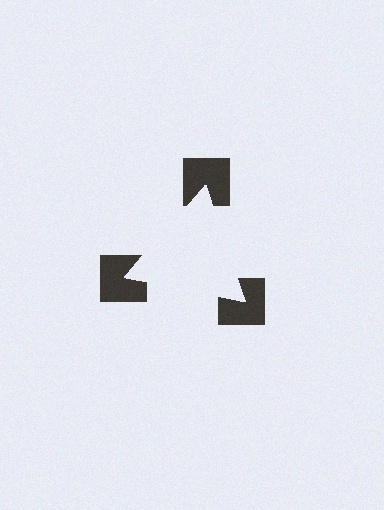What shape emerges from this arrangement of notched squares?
An illusory triangle — its edges are inferred from the aligned wedge cuts in the notched squares, not physically drawn.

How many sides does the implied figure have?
3 sides.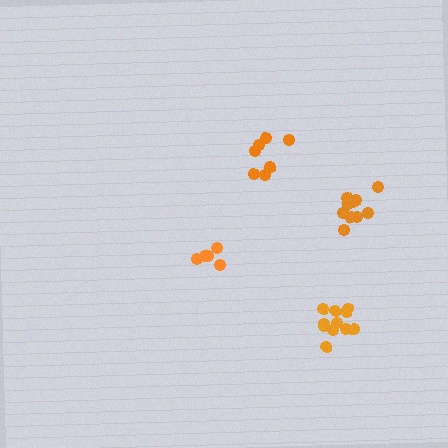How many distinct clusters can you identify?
There are 4 distinct clusters.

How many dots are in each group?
Group 1: 5 dots, Group 2: 10 dots, Group 3: 11 dots, Group 4: 7 dots (33 total).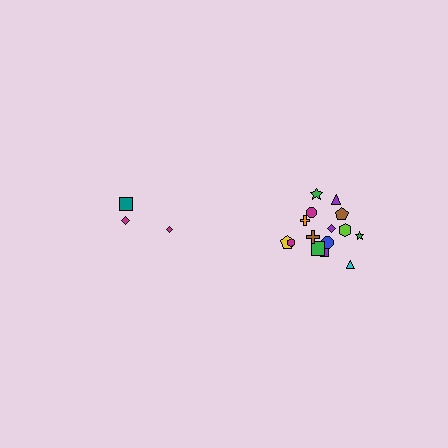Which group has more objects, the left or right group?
The right group.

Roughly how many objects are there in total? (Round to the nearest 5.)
Roughly 20 objects in total.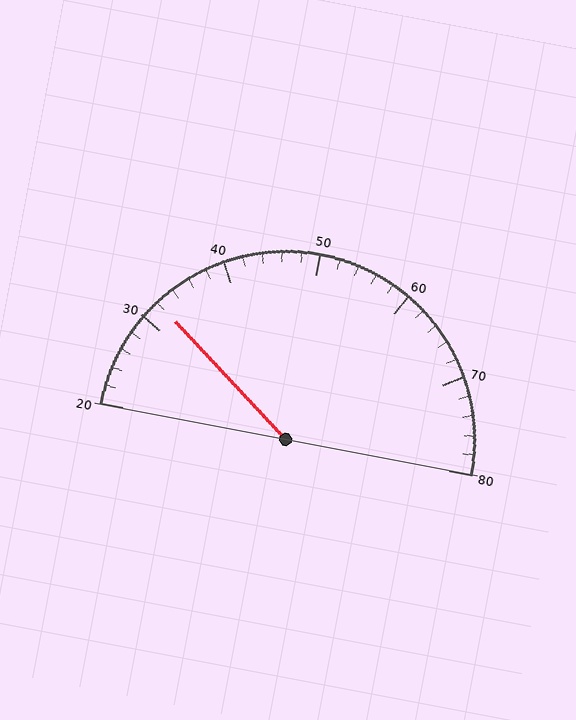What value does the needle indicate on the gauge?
The needle indicates approximately 32.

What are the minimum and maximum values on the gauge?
The gauge ranges from 20 to 80.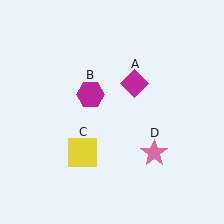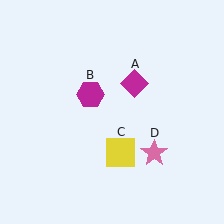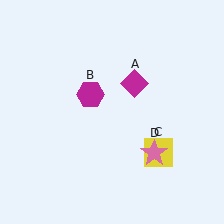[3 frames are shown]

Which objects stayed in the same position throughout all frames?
Magenta diamond (object A) and magenta hexagon (object B) and pink star (object D) remained stationary.